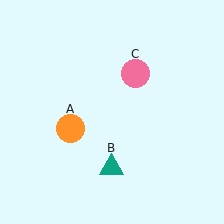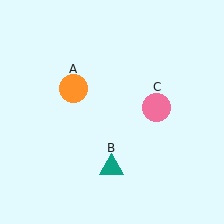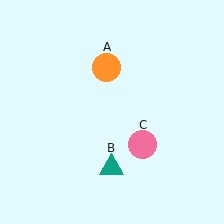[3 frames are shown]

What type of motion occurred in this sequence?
The orange circle (object A), pink circle (object C) rotated clockwise around the center of the scene.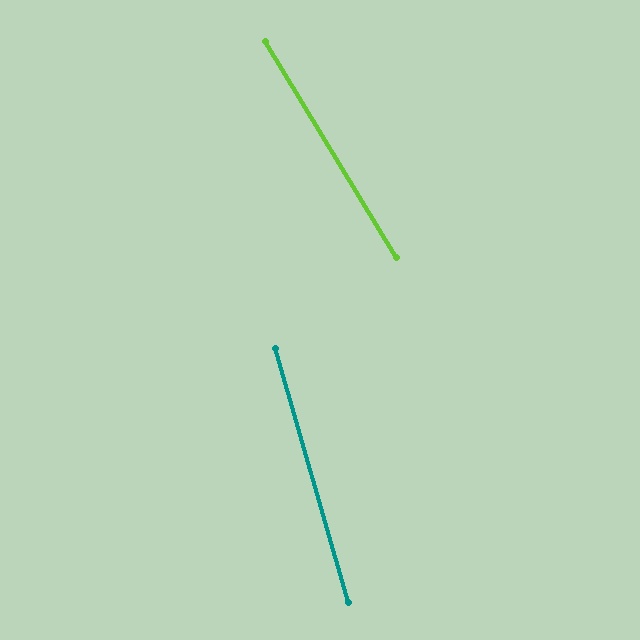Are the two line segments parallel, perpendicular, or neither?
Neither parallel nor perpendicular — they differ by about 15°.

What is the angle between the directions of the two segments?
Approximately 15 degrees.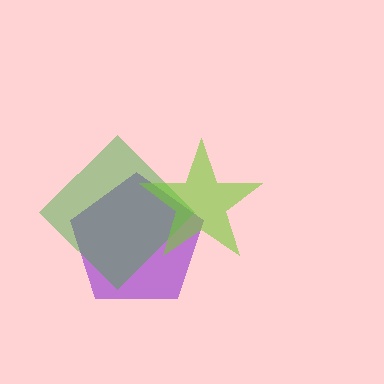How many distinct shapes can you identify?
There are 3 distinct shapes: a purple pentagon, a green diamond, a lime star.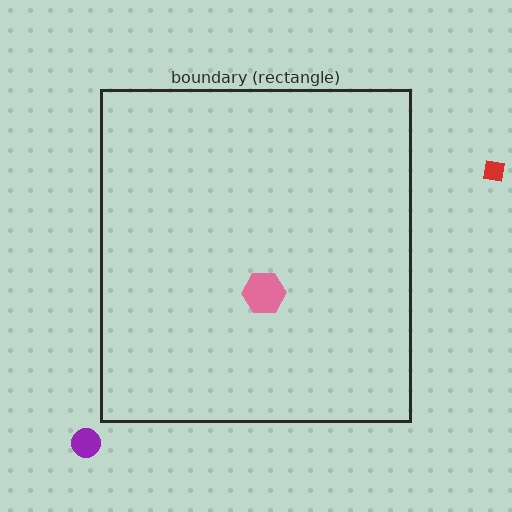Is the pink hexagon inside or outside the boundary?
Inside.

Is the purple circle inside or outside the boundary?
Outside.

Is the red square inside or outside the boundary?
Outside.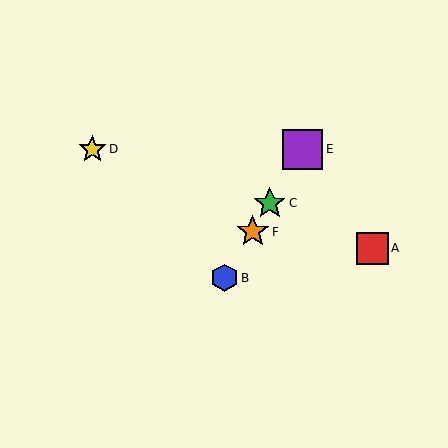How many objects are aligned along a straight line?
4 objects (B, C, E, F) are aligned along a straight line.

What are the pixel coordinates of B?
Object B is at (224, 278).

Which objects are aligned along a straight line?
Objects B, C, E, F are aligned along a straight line.